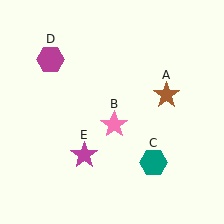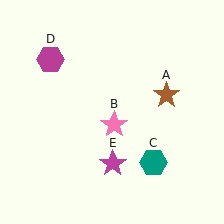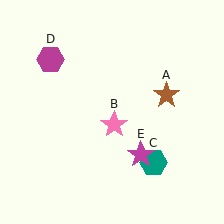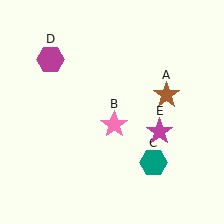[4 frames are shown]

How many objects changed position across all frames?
1 object changed position: magenta star (object E).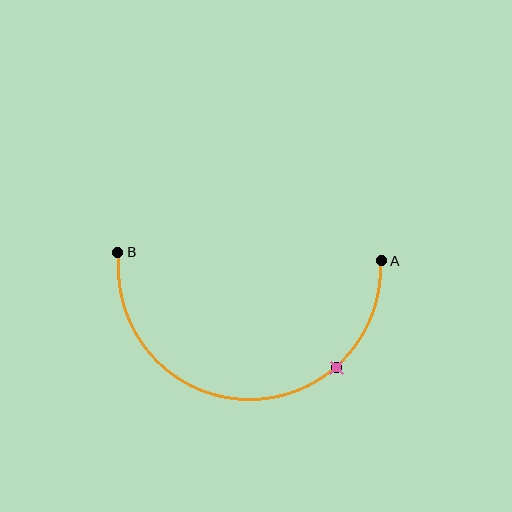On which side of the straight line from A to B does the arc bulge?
The arc bulges below the straight line connecting A and B.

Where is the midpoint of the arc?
The arc midpoint is the point on the curve farthest from the straight line joining A and B. It sits below that line.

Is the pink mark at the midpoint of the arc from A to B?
No. The pink mark lies on the arc but is closer to endpoint A. The arc midpoint would be at the point on the curve equidistant along the arc from both A and B.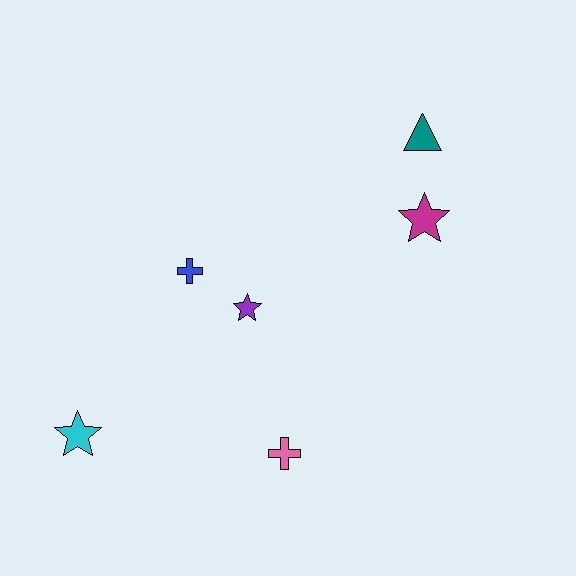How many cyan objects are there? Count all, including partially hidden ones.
There is 1 cyan object.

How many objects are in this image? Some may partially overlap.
There are 6 objects.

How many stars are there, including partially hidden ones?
There are 3 stars.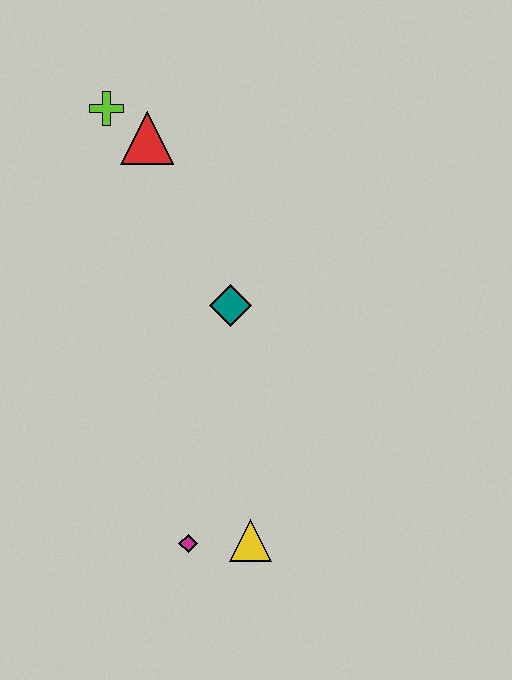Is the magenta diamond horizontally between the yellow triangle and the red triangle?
Yes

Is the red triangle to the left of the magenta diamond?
Yes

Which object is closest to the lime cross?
The red triangle is closest to the lime cross.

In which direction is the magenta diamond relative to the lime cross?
The magenta diamond is below the lime cross.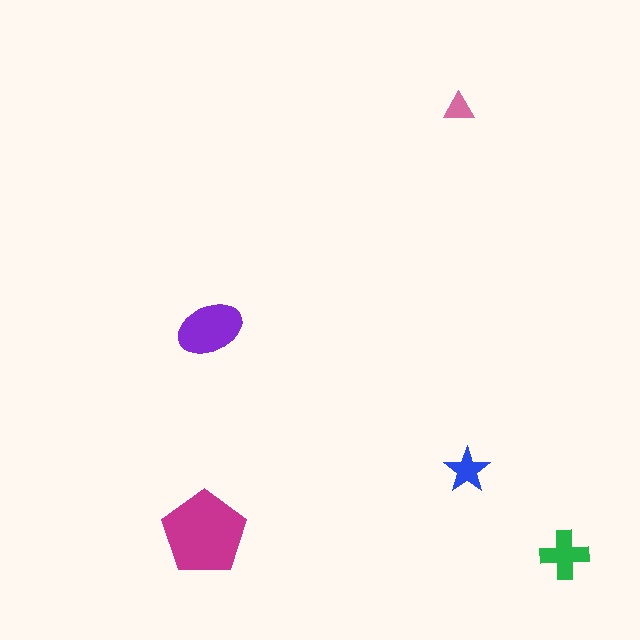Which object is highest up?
The pink triangle is topmost.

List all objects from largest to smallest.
The magenta pentagon, the purple ellipse, the green cross, the blue star, the pink triangle.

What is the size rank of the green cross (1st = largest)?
3rd.